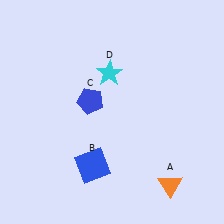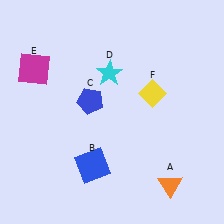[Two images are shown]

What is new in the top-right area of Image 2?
A yellow diamond (F) was added in the top-right area of Image 2.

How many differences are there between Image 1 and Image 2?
There are 2 differences between the two images.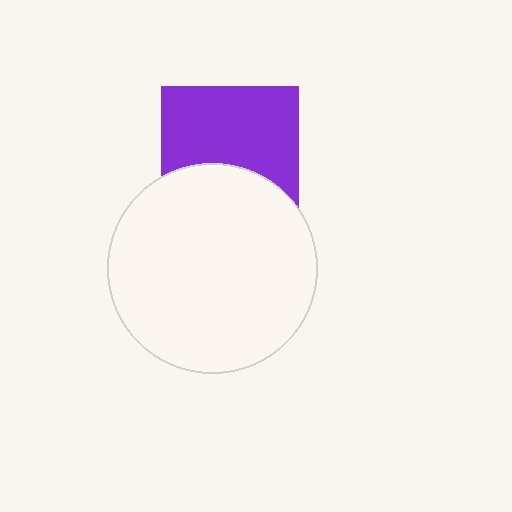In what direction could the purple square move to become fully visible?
The purple square could move up. That would shift it out from behind the white circle entirely.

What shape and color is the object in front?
The object in front is a white circle.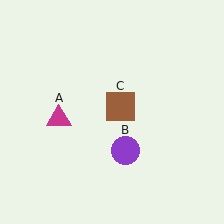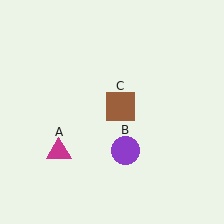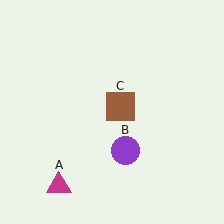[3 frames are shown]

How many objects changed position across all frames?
1 object changed position: magenta triangle (object A).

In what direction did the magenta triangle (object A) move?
The magenta triangle (object A) moved down.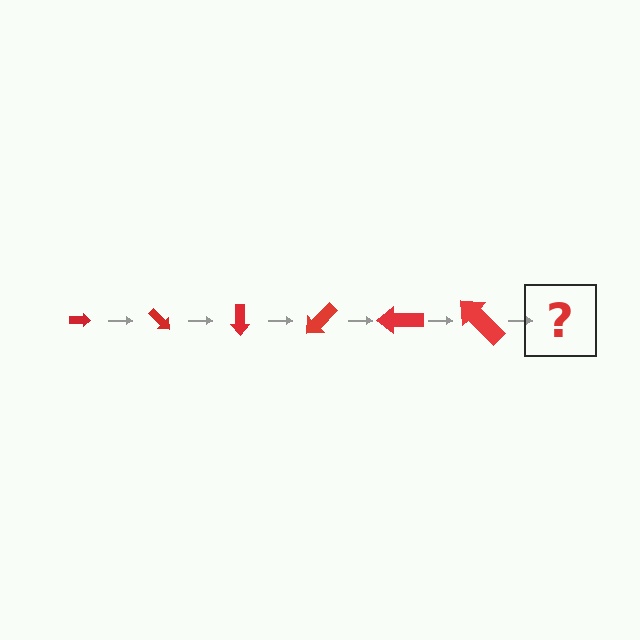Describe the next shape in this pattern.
It should be an arrow, larger than the previous one and rotated 270 degrees from the start.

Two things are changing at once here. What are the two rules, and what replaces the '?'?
The two rules are that the arrow grows larger each step and it rotates 45 degrees each step. The '?' should be an arrow, larger than the previous one and rotated 270 degrees from the start.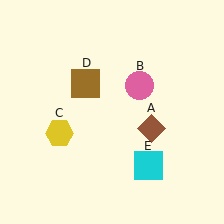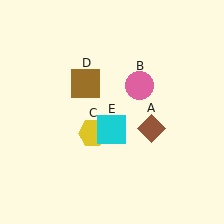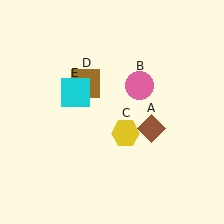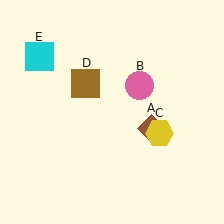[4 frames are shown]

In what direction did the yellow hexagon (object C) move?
The yellow hexagon (object C) moved right.